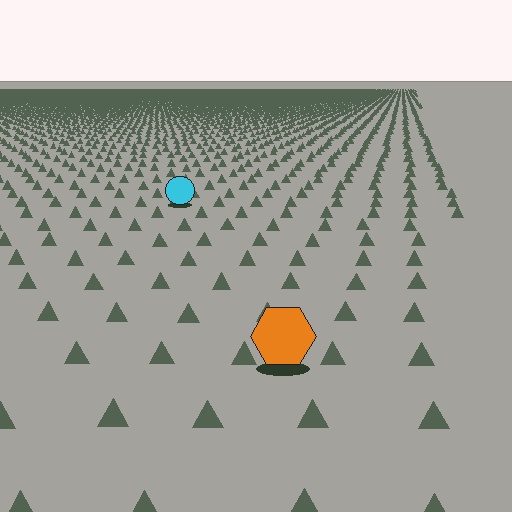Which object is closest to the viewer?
The orange hexagon is closest. The texture marks near it are larger and more spread out.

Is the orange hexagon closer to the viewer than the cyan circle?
Yes. The orange hexagon is closer — you can tell from the texture gradient: the ground texture is coarser near it.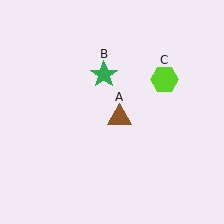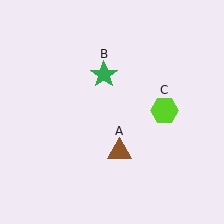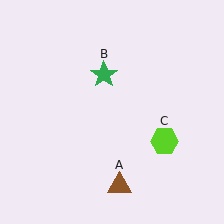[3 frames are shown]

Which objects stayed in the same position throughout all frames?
Green star (object B) remained stationary.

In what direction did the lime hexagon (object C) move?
The lime hexagon (object C) moved down.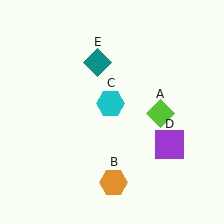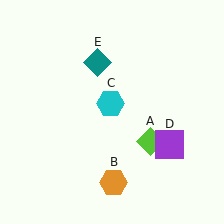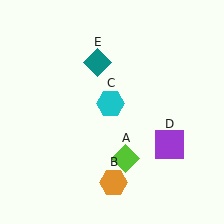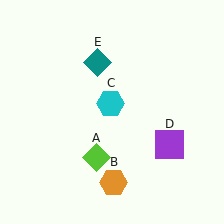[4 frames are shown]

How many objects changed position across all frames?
1 object changed position: lime diamond (object A).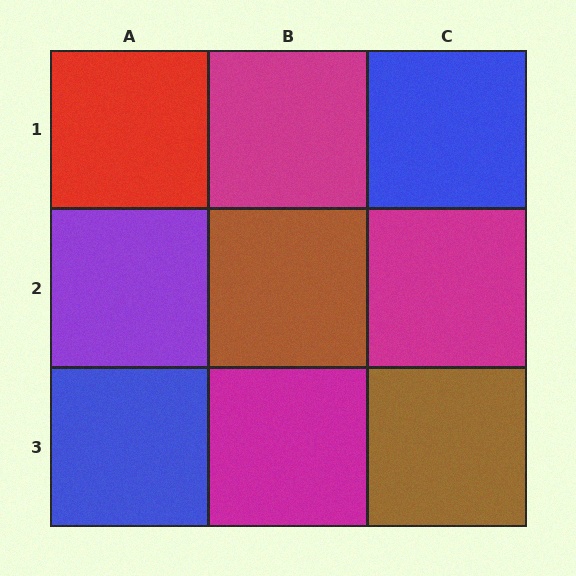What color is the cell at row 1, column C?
Blue.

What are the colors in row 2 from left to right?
Purple, brown, magenta.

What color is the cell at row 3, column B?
Magenta.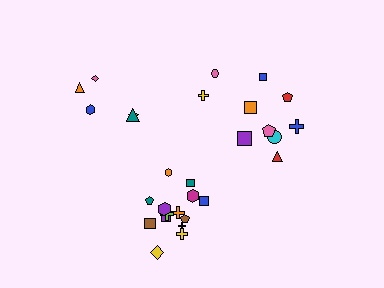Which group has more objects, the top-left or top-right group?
The top-right group.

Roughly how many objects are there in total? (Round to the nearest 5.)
Roughly 30 objects in total.